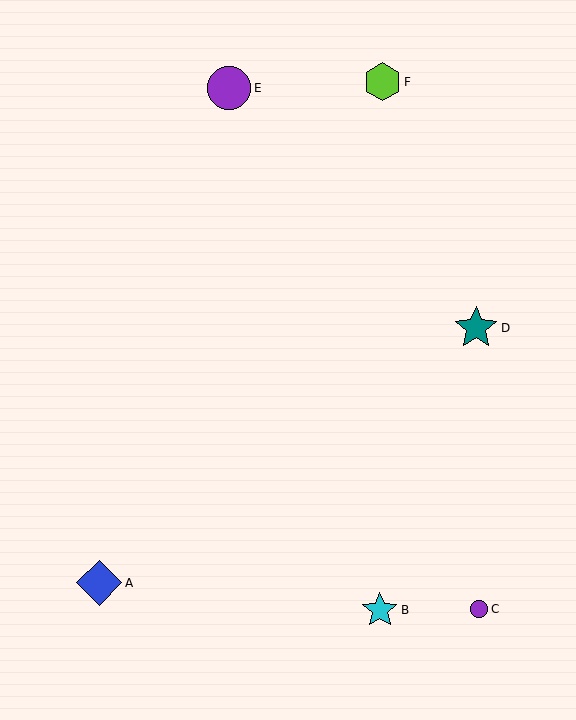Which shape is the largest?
The blue diamond (labeled A) is the largest.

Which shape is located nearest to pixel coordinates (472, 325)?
The teal star (labeled D) at (476, 328) is nearest to that location.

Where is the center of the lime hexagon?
The center of the lime hexagon is at (383, 82).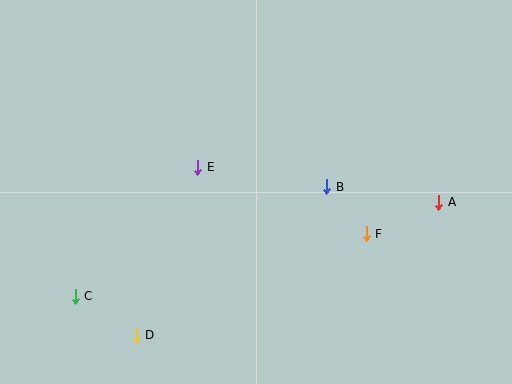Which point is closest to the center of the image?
Point E at (198, 167) is closest to the center.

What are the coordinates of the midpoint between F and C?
The midpoint between F and C is at (221, 265).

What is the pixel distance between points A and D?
The distance between A and D is 330 pixels.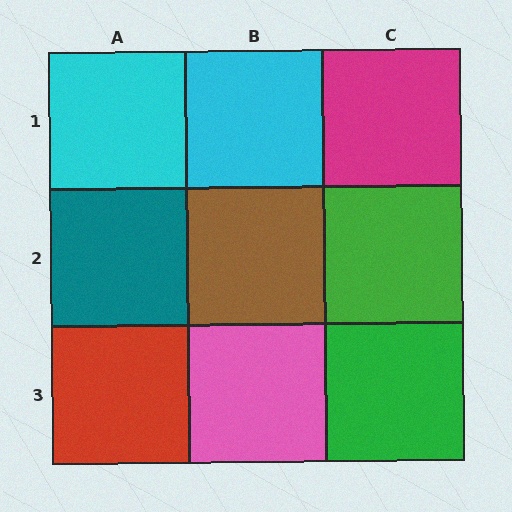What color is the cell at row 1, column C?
Magenta.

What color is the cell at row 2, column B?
Brown.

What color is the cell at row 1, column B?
Cyan.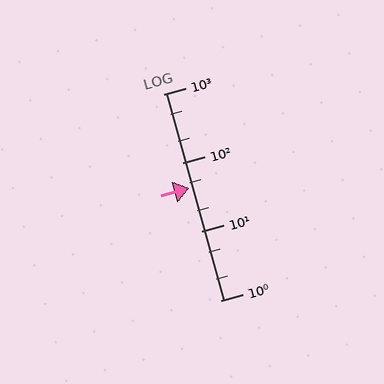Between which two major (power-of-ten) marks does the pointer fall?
The pointer is between 10 and 100.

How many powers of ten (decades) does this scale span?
The scale spans 3 decades, from 1 to 1000.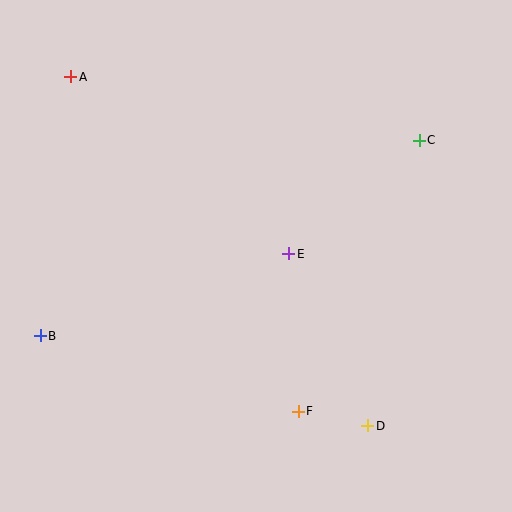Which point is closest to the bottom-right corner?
Point D is closest to the bottom-right corner.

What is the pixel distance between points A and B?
The distance between A and B is 261 pixels.